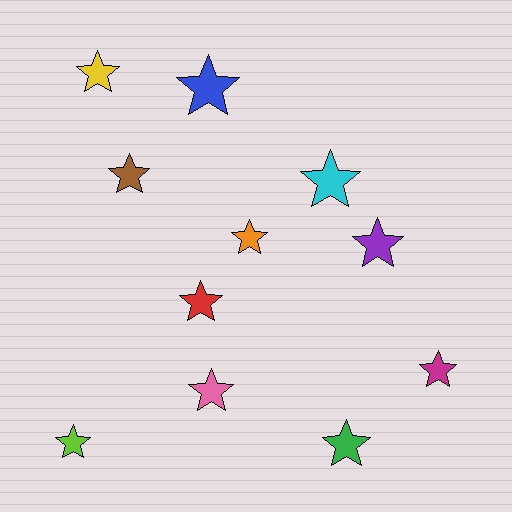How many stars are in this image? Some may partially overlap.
There are 11 stars.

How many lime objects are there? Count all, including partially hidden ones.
There is 1 lime object.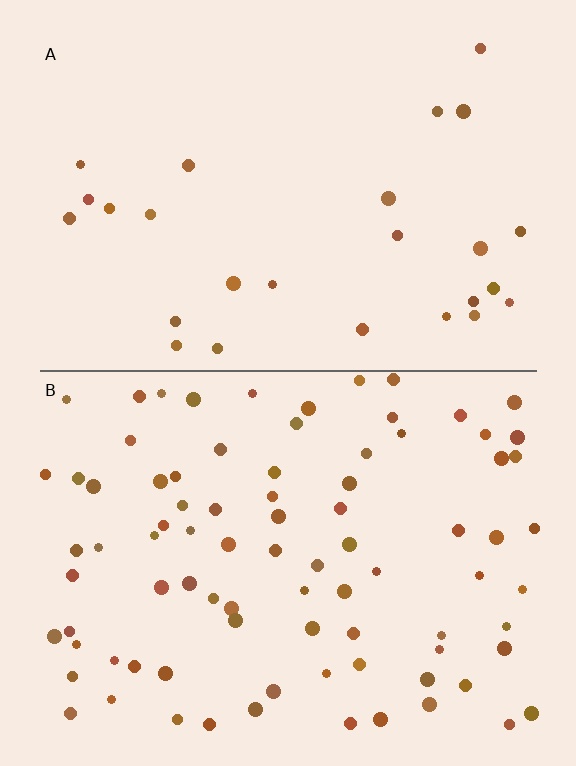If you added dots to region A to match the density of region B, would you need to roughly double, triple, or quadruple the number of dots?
Approximately triple.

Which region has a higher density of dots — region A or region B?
B (the bottom).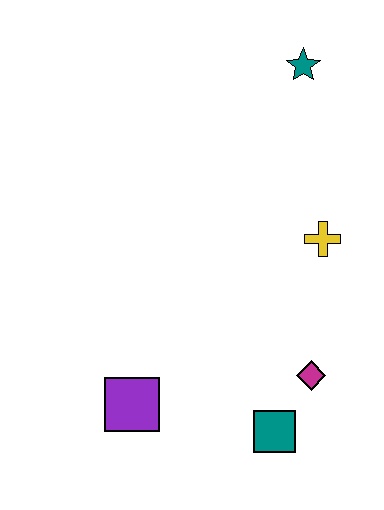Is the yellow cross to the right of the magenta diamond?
Yes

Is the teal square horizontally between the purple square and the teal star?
Yes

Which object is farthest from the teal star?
The purple square is farthest from the teal star.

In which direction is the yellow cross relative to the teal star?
The yellow cross is below the teal star.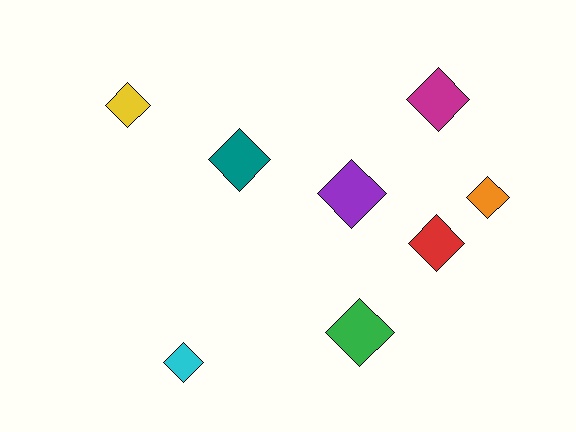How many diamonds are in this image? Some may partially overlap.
There are 8 diamonds.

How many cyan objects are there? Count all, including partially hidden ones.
There is 1 cyan object.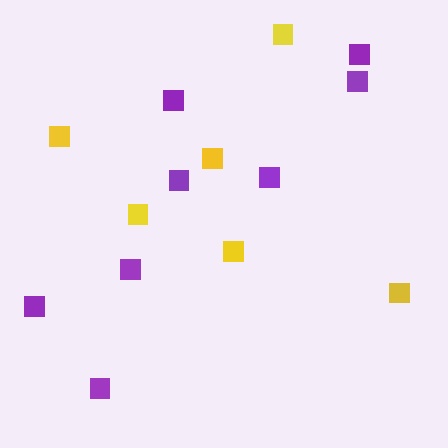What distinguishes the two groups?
There are 2 groups: one group of purple squares (8) and one group of yellow squares (6).